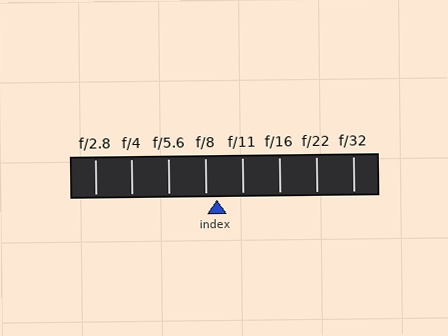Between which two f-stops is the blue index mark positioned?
The index mark is between f/8 and f/11.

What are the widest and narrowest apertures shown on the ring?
The widest aperture shown is f/2.8 and the narrowest is f/32.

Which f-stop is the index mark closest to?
The index mark is closest to f/8.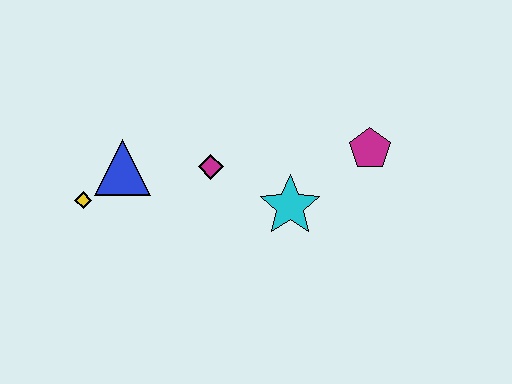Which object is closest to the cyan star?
The magenta diamond is closest to the cyan star.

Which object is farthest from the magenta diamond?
The magenta pentagon is farthest from the magenta diamond.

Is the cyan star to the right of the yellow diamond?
Yes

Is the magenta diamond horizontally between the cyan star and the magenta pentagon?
No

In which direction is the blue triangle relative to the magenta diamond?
The blue triangle is to the left of the magenta diamond.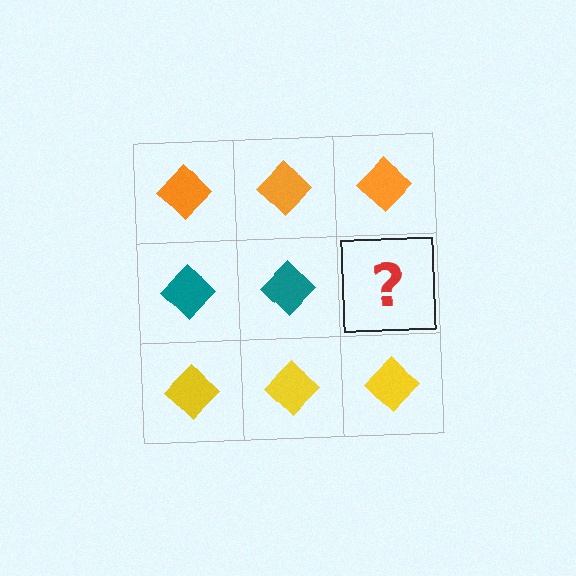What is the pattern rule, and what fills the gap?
The rule is that each row has a consistent color. The gap should be filled with a teal diamond.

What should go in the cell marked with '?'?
The missing cell should contain a teal diamond.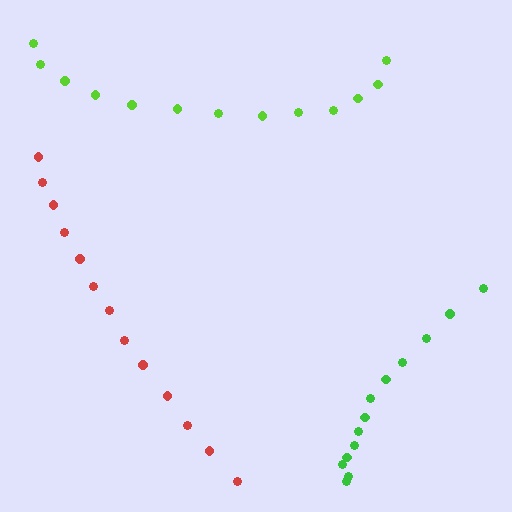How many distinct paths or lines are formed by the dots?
There are 3 distinct paths.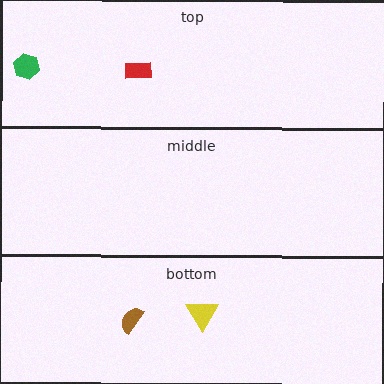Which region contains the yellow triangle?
The bottom region.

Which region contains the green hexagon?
The top region.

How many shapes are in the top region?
2.